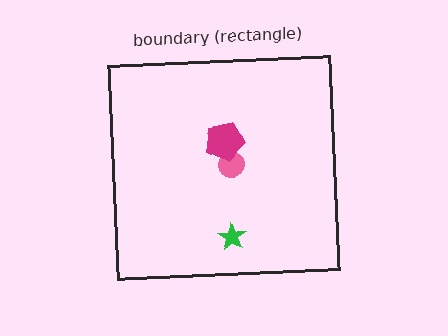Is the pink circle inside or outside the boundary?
Inside.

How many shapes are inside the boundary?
3 inside, 0 outside.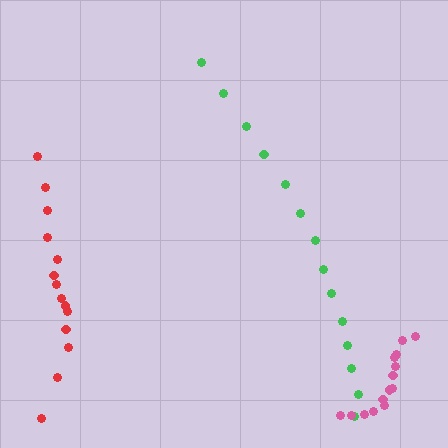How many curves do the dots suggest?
There are 3 distinct paths.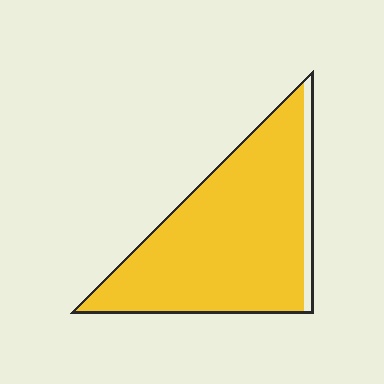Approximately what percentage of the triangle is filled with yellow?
Approximately 90%.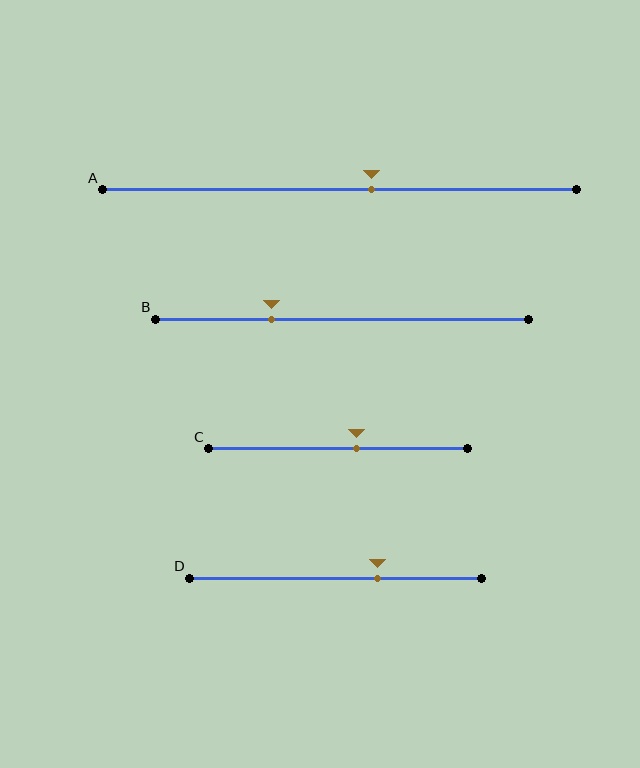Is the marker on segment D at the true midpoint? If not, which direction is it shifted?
No, the marker on segment D is shifted to the right by about 15% of the segment length.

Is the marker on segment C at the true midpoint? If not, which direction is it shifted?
No, the marker on segment C is shifted to the right by about 7% of the segment length.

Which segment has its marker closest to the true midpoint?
Segment A has its marker closest to the true midpoint.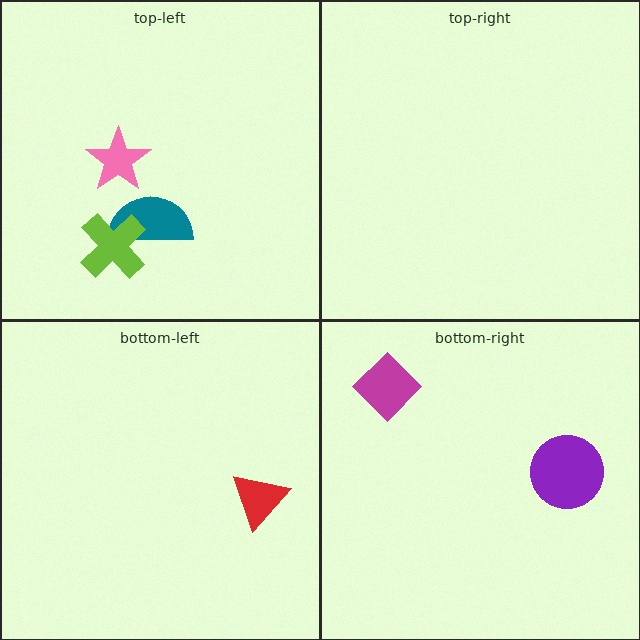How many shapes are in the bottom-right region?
2.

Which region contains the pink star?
The top-left region.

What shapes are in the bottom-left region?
The red triangle.